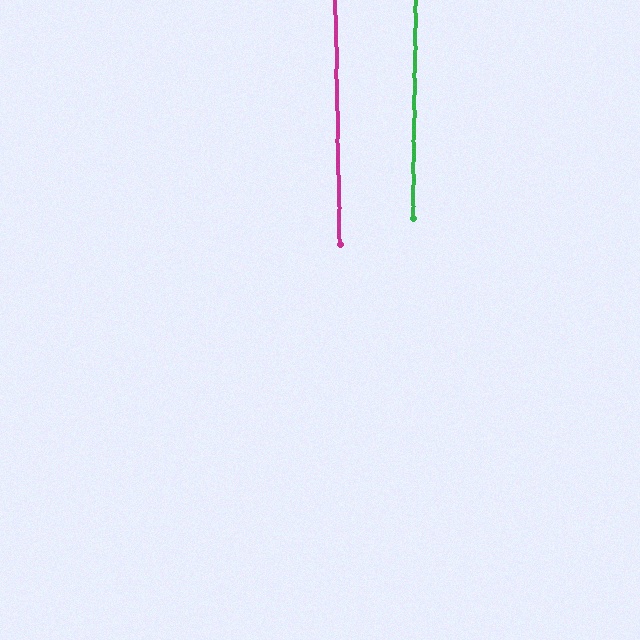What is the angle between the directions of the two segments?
Approximately 2 degrees.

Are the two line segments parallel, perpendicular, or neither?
Parallel — their directions differ by only 1.6°.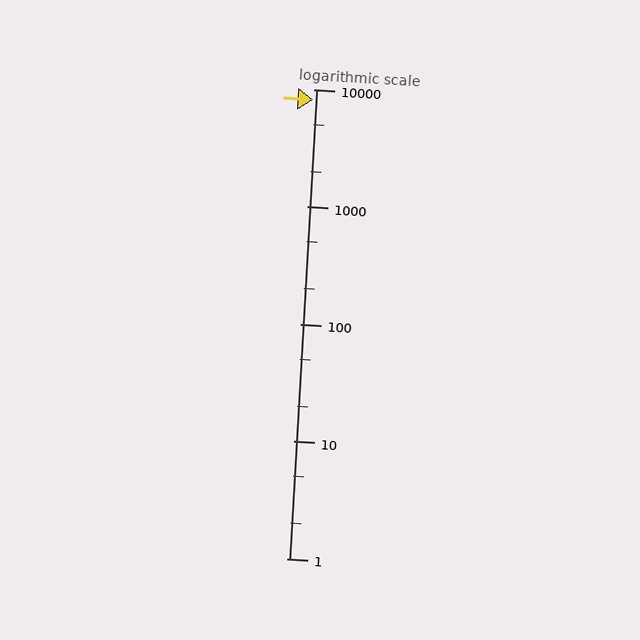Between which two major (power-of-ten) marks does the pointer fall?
The pointer is between 1000 and 10000.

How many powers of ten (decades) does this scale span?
The scale spans 4 decades, from 1 to 10000.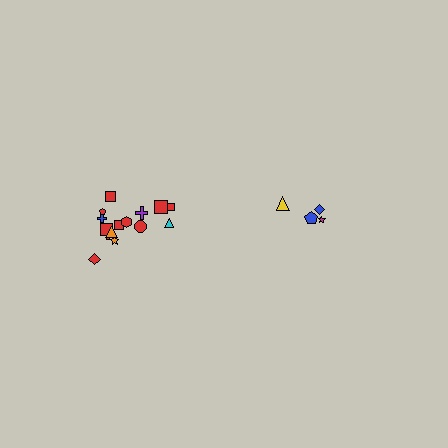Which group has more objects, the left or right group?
The left group.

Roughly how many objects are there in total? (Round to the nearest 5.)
Roughly 20 objects in total.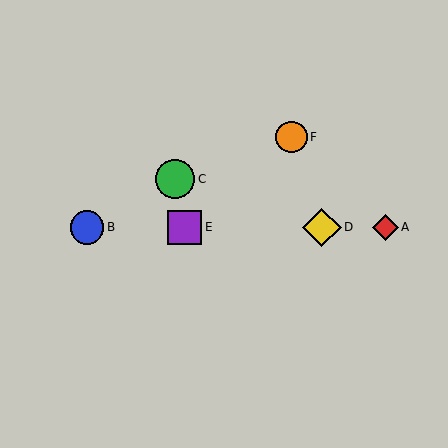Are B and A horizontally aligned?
Yes, both are at y≈227.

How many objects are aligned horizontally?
4 objects (A, B, D, E) are aligned horizontally.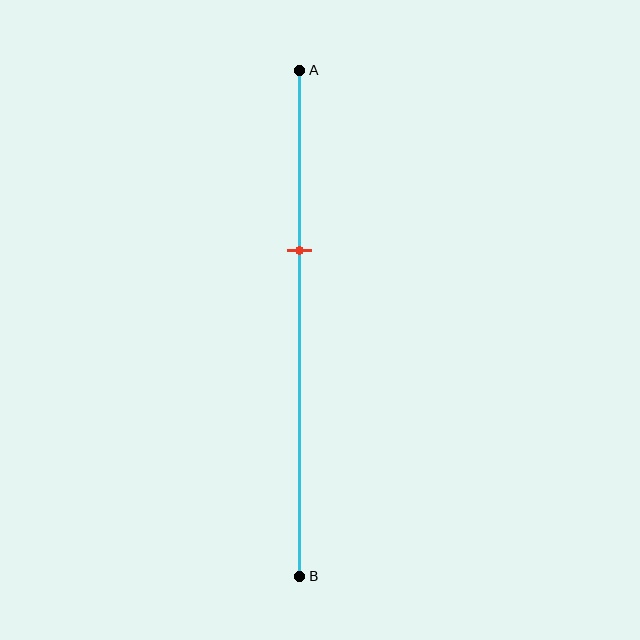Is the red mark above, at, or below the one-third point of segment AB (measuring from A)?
The red mark is approximately at the one-third point of segment AB.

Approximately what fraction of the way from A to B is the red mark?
The red mark is approximately 35% of the way from A to B.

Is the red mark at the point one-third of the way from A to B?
Yes, the mark is approximately at the one-third point.